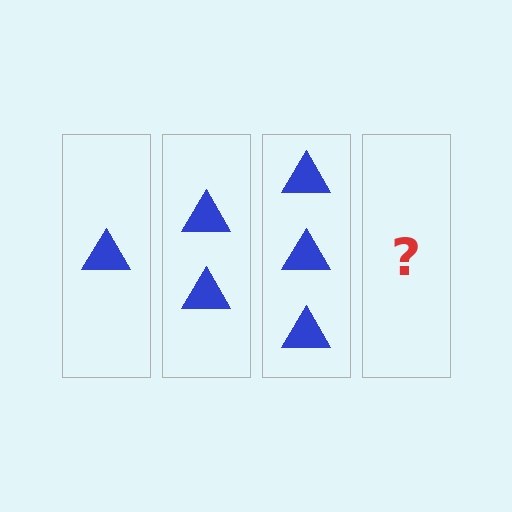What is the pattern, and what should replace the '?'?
The pattern is that each step adds one more triangle. The '?' should be 4 triangles.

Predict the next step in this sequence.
The next step is 4 triangles.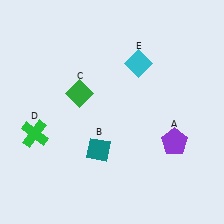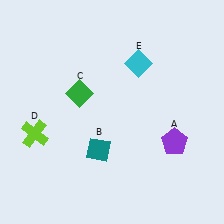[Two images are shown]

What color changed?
The cross (D) changed from green in Image 1 to lime in Image 2.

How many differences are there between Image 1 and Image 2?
There is 1 difference between the two images.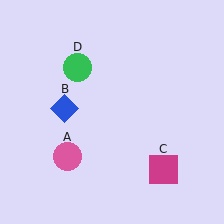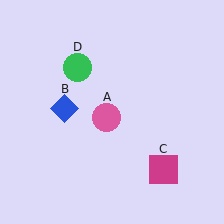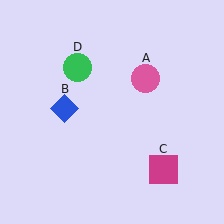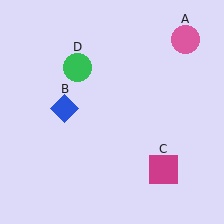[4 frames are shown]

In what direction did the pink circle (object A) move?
The pink circle (object A) moved up and to the right.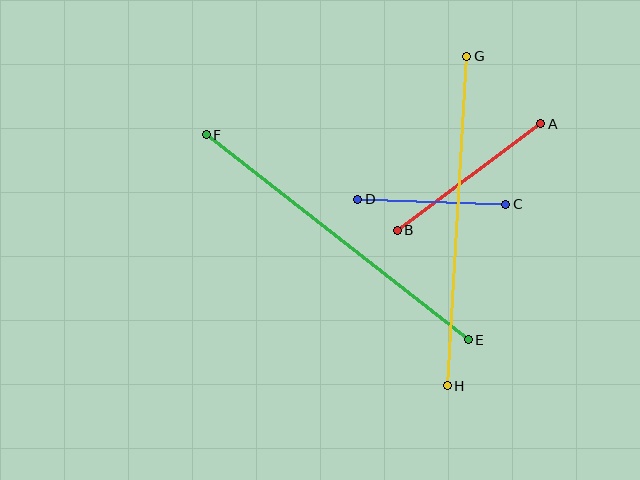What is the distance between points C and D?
The distance is approximately 148 pixels.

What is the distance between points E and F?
The distance is approximately 333 pixels.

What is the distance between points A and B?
The distance is approximately 179 pixels.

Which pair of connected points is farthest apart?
Points E and F are farthest apart.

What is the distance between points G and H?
The distance is approximately 330 pixels.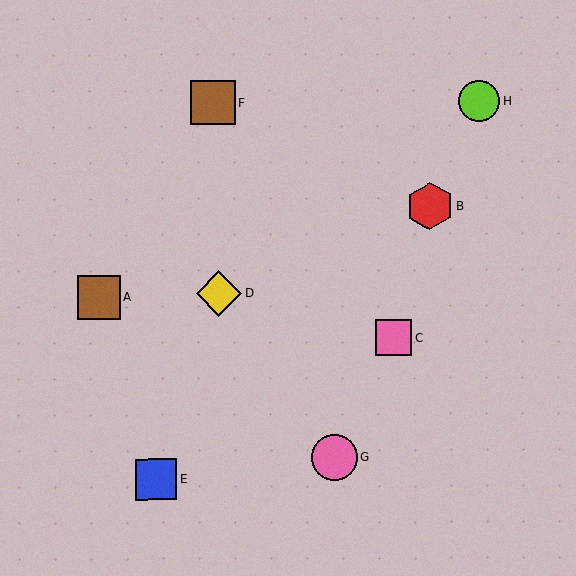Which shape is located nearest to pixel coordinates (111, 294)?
The brown square (labeled A) at (99, 297) is nearest to that location.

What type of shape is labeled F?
Shape F is a brown square.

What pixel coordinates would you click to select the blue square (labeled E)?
Click at (156, 479) to select the blue square E.